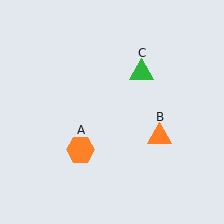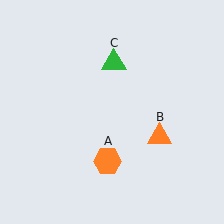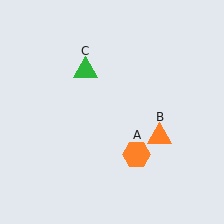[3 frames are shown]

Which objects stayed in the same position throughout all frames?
Orange triangle (object B) remained stationary.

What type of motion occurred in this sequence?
The orange hexagon (object A), green triangle (object C) rotated counterclockwise around the center of the scene.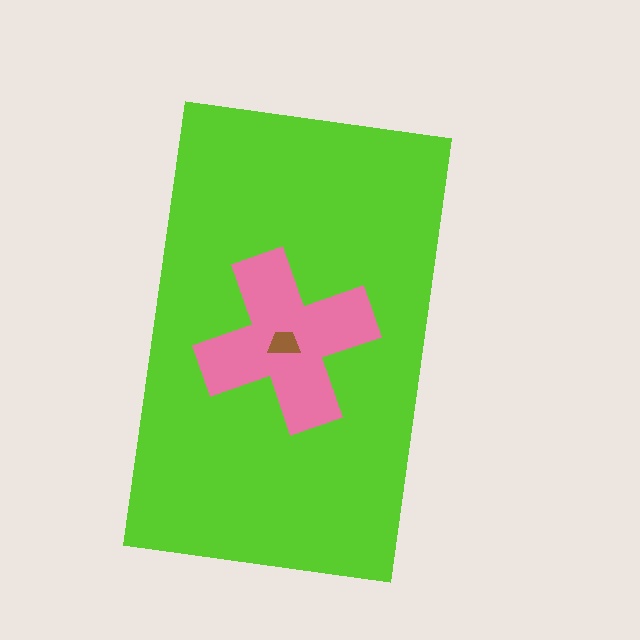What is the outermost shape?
The lime rectangle.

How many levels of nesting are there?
3.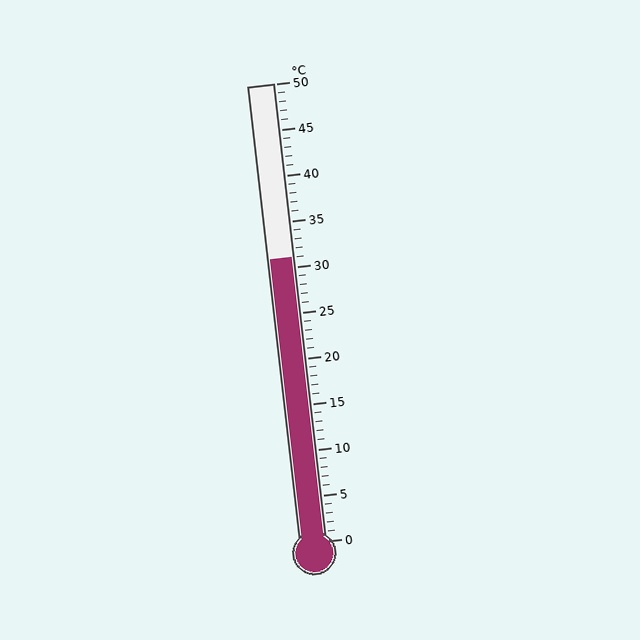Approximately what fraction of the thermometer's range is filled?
The thermometer is filled to approximately 60% of its range.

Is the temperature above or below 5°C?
The temperature is above 5°C.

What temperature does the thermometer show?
The thermometer shows approximately 31°C.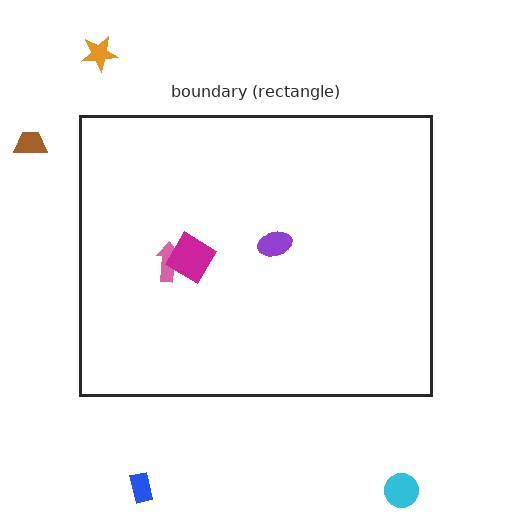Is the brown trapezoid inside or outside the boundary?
Outside.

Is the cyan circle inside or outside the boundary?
Outside.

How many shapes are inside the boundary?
3 inside, 4 outside.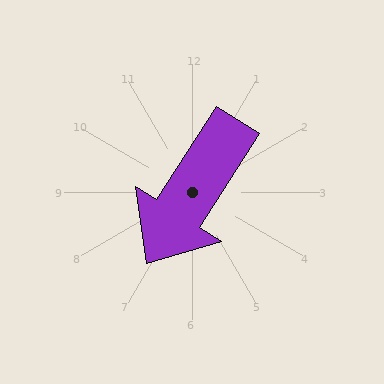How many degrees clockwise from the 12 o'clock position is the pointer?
Approximately 212 degrees.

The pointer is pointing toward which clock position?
Roughly 7 o'clock.